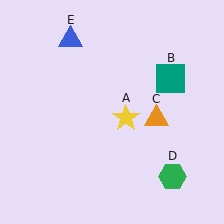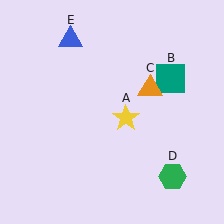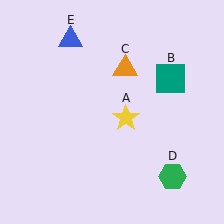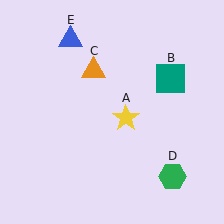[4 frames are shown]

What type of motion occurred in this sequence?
The orange triangle (object C) rotated counterclockwise around the center of the scene.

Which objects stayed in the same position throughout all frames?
Yellow star (object A) and teal square (object B) and green hexagon (object D) and blue triangle (object E) remained stationary.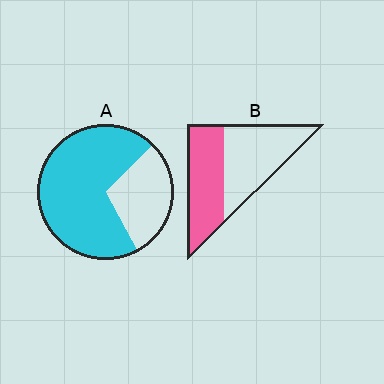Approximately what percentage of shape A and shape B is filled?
A is approximately 70% and B is approximately 45%.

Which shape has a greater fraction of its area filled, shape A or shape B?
Shape A.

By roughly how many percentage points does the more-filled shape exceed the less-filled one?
By roughly 25 percentage points (A over B).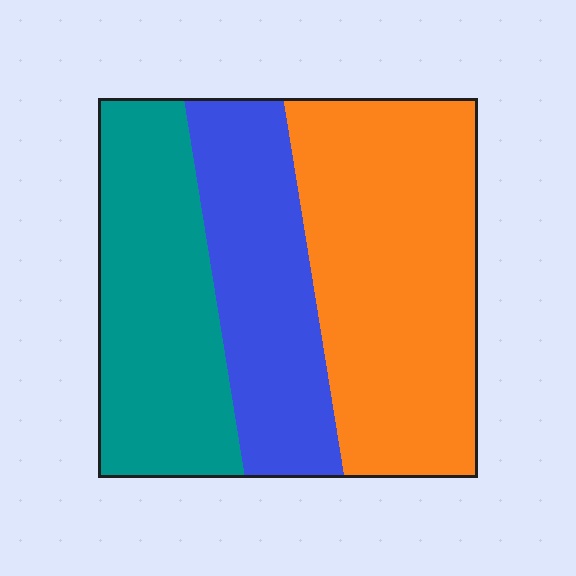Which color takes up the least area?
Blue, at roughly 25%.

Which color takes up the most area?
Orange, at roughly 45%.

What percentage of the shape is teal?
Teal covers 31% of the shape.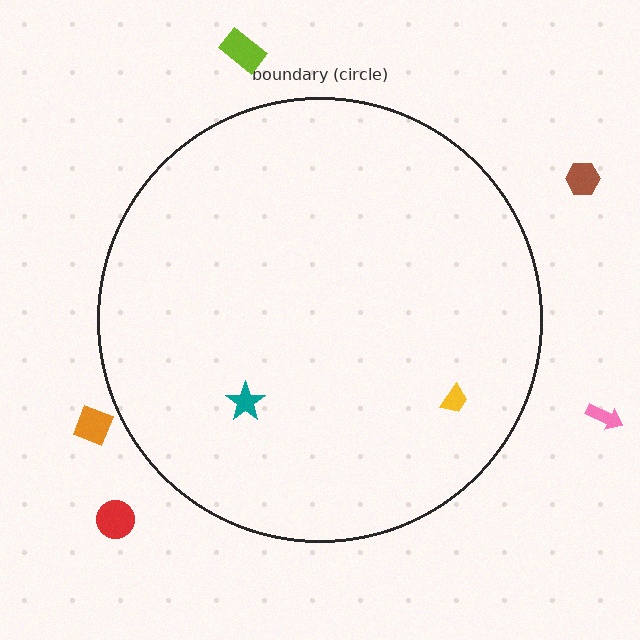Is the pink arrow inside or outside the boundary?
Outside.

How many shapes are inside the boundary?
2 inside, 5 outside.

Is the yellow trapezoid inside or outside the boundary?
Inside.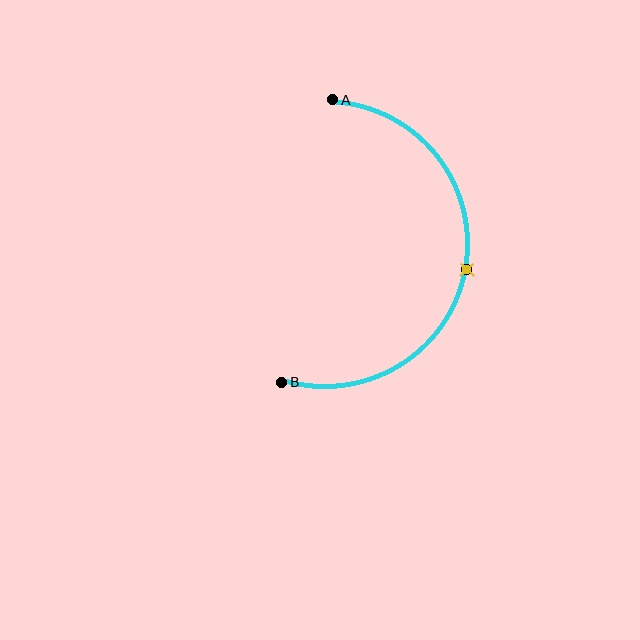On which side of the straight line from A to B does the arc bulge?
The arc bulges to the right of the straight line connecting A and B.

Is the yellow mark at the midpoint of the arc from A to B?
Yes. The yellow mark lies on the arc at equal arc-length from both A and B — it is the arc midpoint.